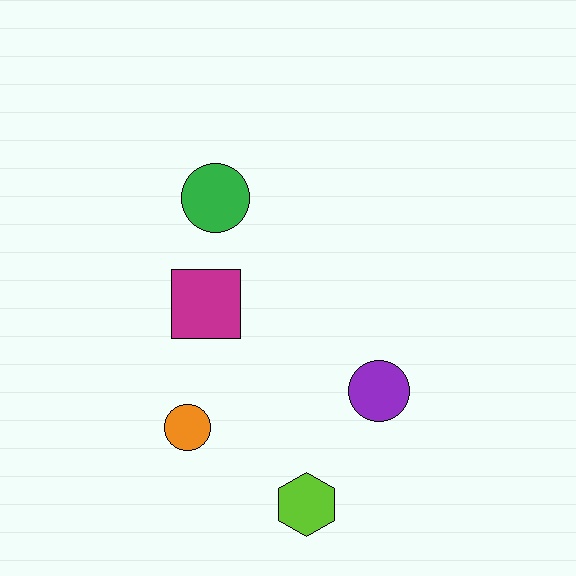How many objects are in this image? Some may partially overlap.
There are 5 objects.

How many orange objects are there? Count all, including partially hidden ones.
There is 1 orange object.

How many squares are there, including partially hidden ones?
There is 1 square.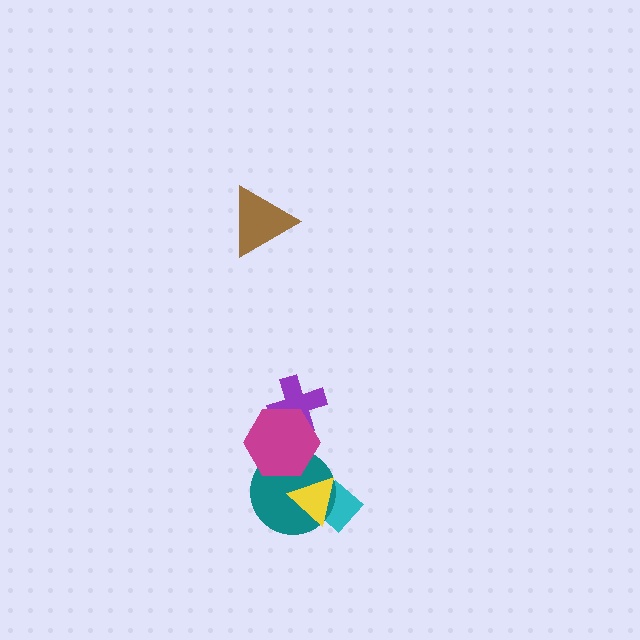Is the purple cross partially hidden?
Yes, it is partially covered by another shape.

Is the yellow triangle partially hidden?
No, no other shape covers it.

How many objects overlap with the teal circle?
3 objects overlap with the teal circle.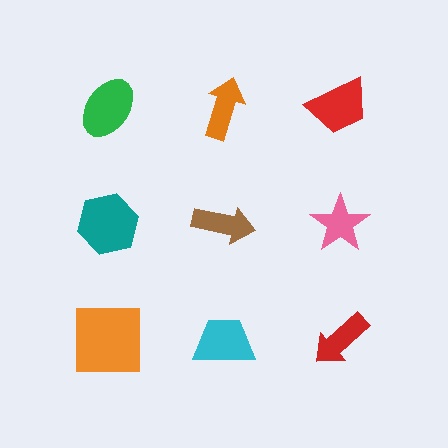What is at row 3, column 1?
An orange square.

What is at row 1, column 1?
A green ellipse.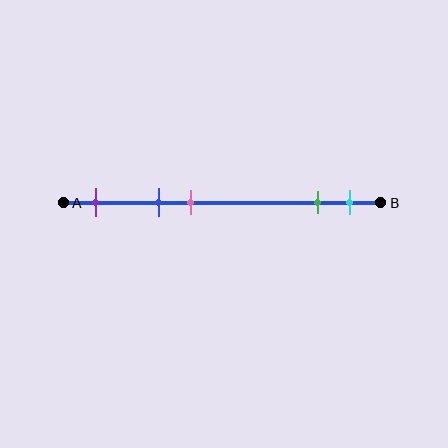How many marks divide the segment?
There are 5 marks dividing the segment.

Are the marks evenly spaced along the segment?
No, the marks are not evenly spaced.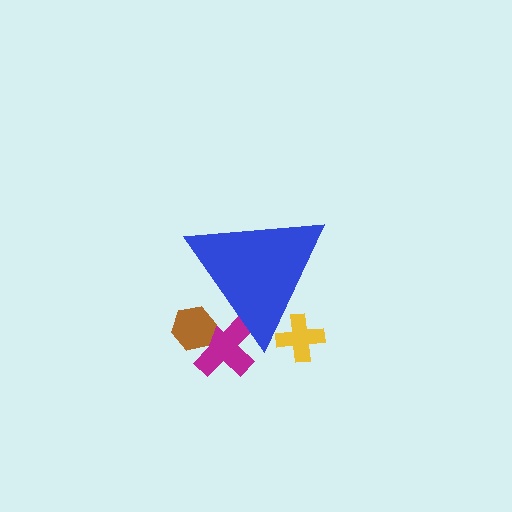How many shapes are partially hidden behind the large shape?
3 shapes are partially hidden.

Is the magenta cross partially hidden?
Yes, the magenta cross is partially hidden behind the blue triangle.